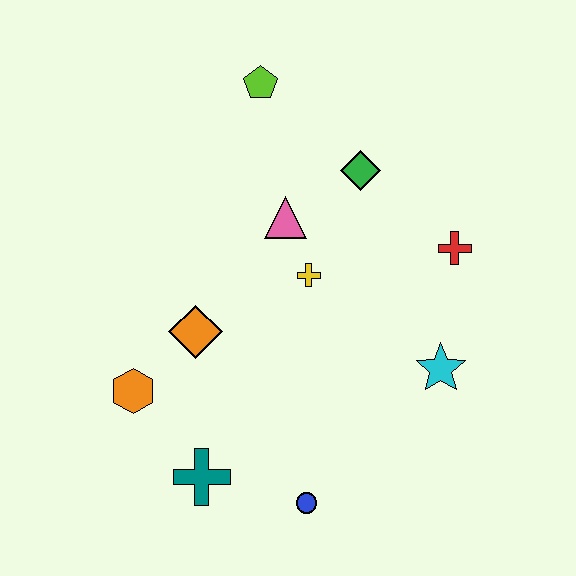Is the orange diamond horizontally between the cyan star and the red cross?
No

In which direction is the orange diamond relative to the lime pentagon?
The orange diamond is below the lime pentagon.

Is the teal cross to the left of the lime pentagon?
Yes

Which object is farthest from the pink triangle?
The blue circle is farthest from the pink triangle.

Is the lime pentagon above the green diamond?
Yes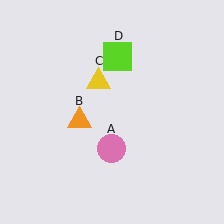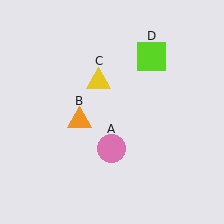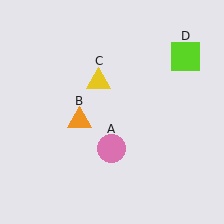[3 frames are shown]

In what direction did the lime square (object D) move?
The lime square (object D) moved right.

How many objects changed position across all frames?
1 object changed position: lime square (object D).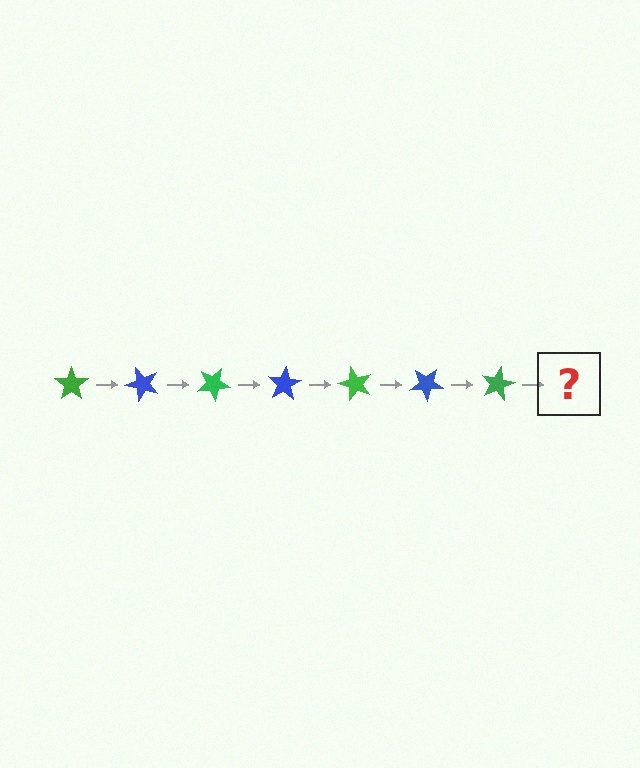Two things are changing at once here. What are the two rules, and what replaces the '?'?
The two rules are that it rotates 50 degrees each step and the color cycles through green and blue. The '?' should be a blue star, rotated 350 degrees from the start.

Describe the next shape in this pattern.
It should be a blue star, rotated 350 degrees from the start.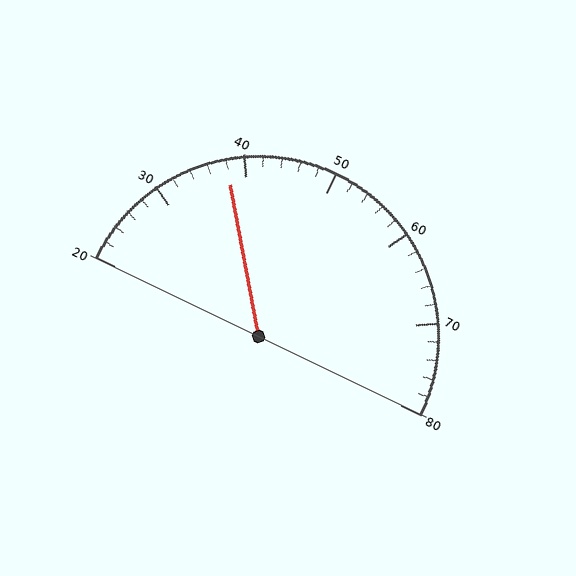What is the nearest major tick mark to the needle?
The nearest major tick mark is 40.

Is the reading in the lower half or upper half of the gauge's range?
The reading is in the lower half of the range (20 to 80).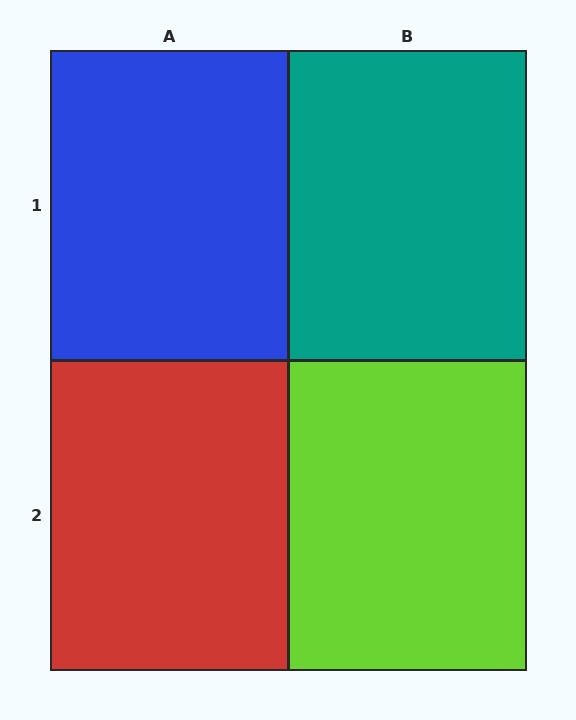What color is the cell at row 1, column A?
Blue.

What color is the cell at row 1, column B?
Teal.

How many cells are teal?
1 cell is teal.